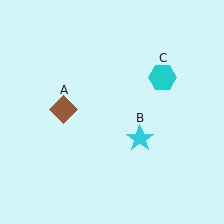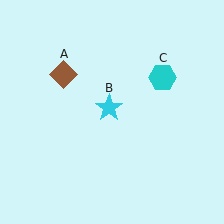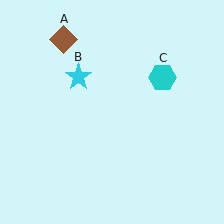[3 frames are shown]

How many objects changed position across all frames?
2 objects changed position: brown diamond (object A), cyan star (object B).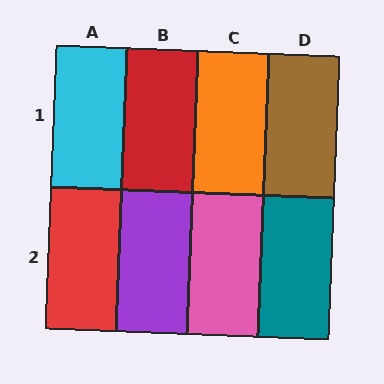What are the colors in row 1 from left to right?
Cyan, red, orange, brown.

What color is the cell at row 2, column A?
Red.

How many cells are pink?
1 cell is pink.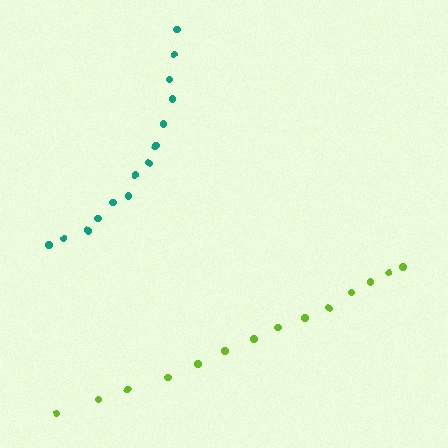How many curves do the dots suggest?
There are 2 distinct paths.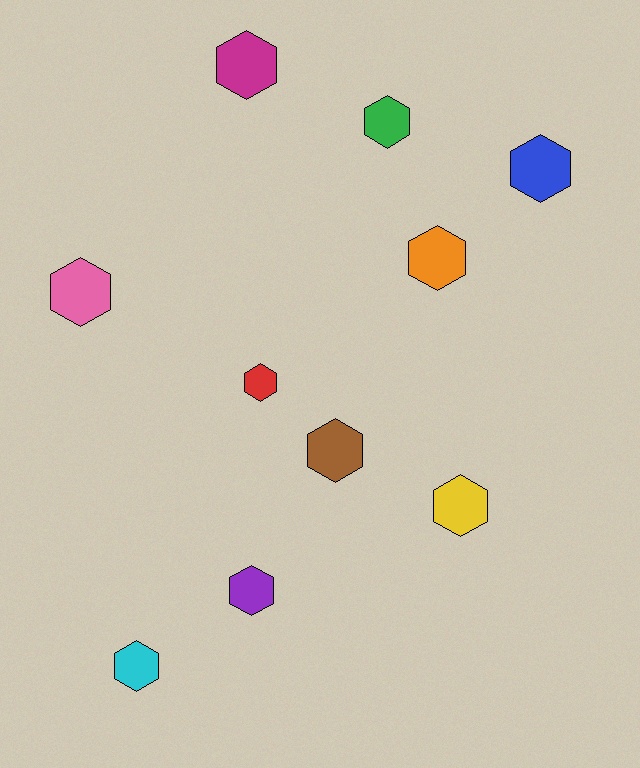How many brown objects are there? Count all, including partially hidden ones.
There is 1 brown object.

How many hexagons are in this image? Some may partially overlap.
There are 10 hexagons.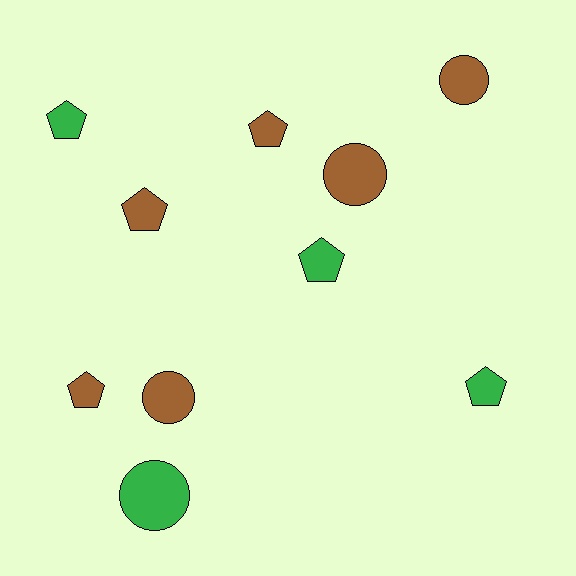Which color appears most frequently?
Brown, with 6 objects.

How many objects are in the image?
There are 10 objects.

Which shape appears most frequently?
Pentagon, with 6 objects.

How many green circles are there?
There is 1 green circle.